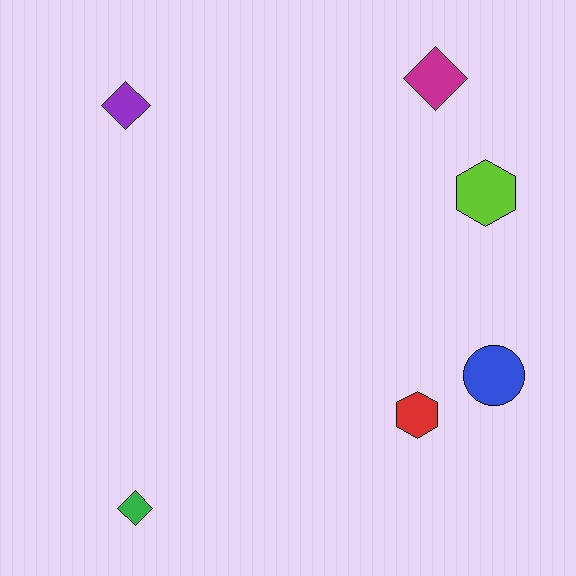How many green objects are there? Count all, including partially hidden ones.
There is 1 green object.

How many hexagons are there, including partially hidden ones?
There are 2 hexagons.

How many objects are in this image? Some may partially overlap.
There are 6 objects.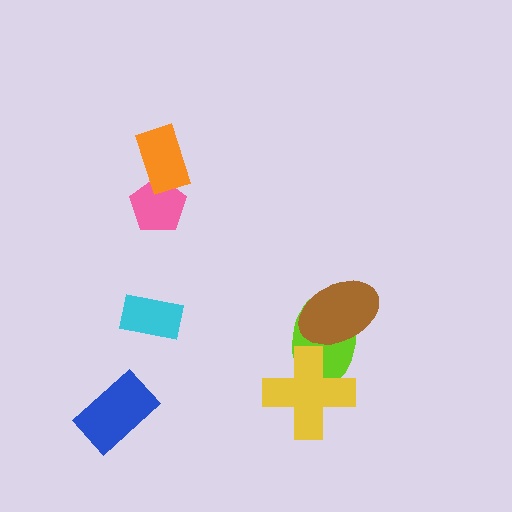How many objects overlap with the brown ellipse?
1 object overlaps with the brown ellipse.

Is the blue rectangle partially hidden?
No, no other shape covers it.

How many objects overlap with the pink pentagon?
1 object overlaps with the pink pentagon.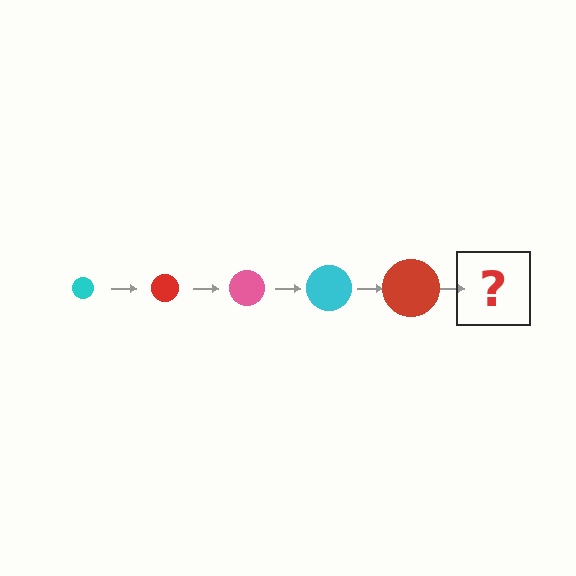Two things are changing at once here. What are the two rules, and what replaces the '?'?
The two rules are that the circle grows larger each step and the color cycles through cyan, red, and pink. The '?' should be a pink circle, larger than the previous one.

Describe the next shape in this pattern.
It should be a pink circle, larger than the previous one.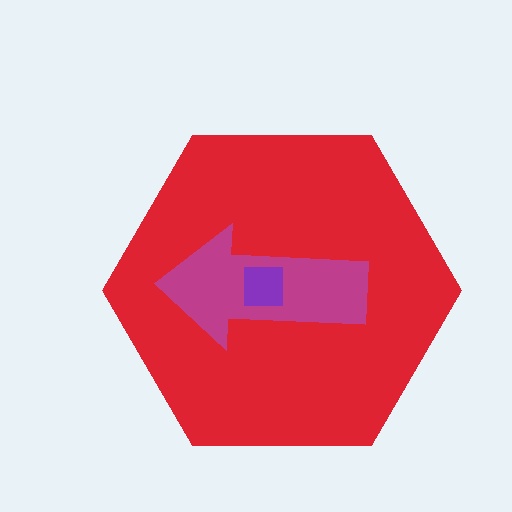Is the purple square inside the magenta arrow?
Yes.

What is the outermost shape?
The red hexagon.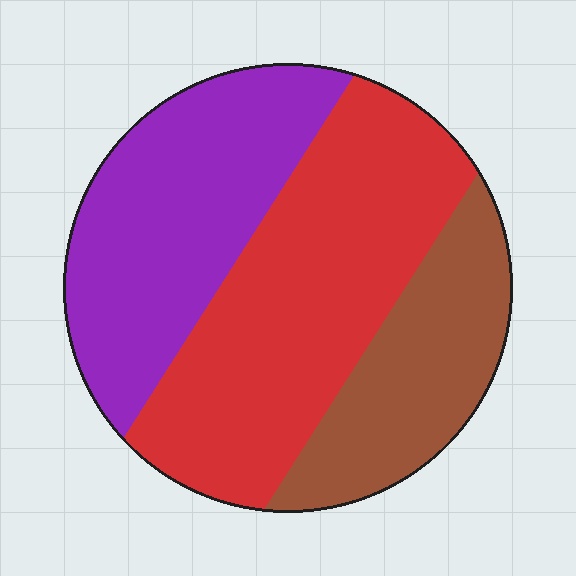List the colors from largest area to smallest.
From largest to smallest: red, purple, brown.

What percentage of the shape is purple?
Purple covers roughly 35% of the shape.